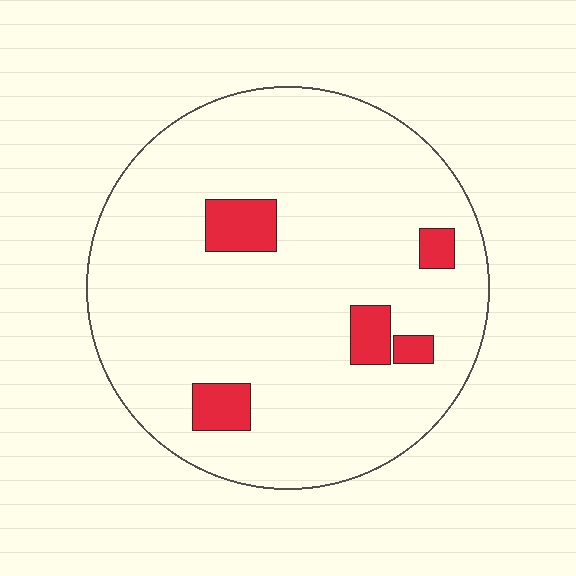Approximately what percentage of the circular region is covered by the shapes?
Approximately 10%.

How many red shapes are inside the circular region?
5.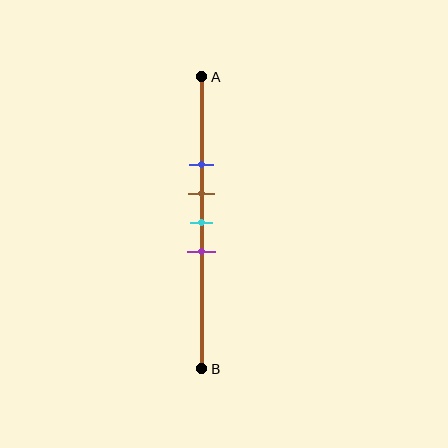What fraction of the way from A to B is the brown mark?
The brown mark is approximately 40% (0.4) of the way from A to B.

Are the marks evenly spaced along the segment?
Yes, the marks are approximately evenly spaced.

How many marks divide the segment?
There are 4 marks dividing the segment.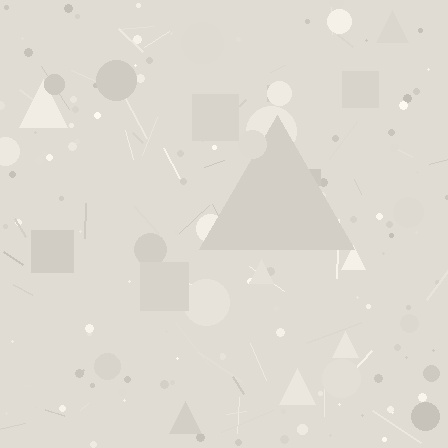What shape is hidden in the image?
A triangle is hidden in the image.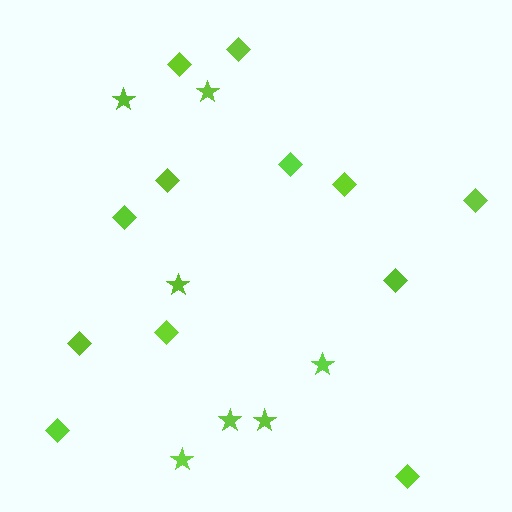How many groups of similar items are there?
There are 2 groups: one group of diamonds (12) and one group of stars (7).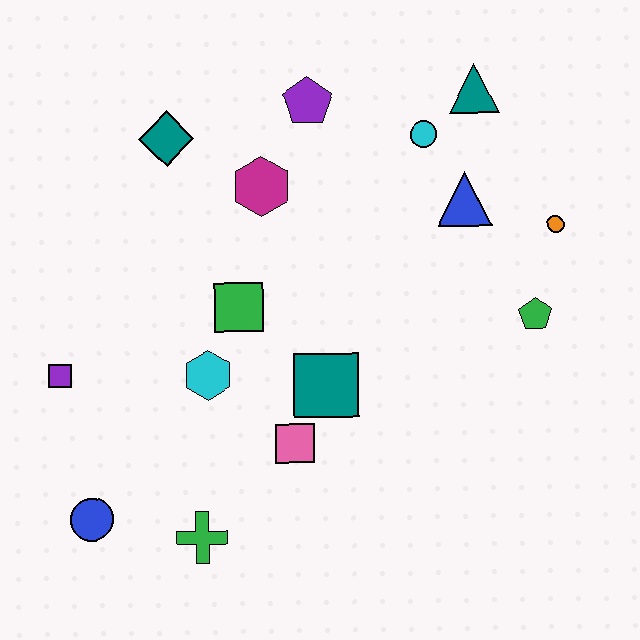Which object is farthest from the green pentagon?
The blue circle is farthest from the green pentagon.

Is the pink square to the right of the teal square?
No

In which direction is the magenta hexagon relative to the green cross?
The magenta hexagon is above the green cross.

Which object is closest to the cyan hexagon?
The green square is closest to the cyan hexagon.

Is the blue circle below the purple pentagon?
Yes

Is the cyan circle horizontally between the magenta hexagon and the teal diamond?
No